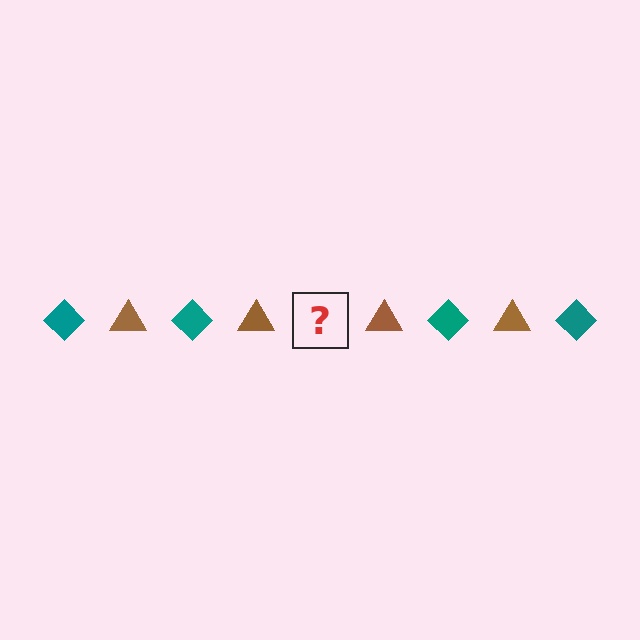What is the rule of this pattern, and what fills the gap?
The rule is that the pattern alternates between teal diamond and brown triangle. The gap should be filled with a teal diamond.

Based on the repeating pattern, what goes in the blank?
The blank should be a teal diamond.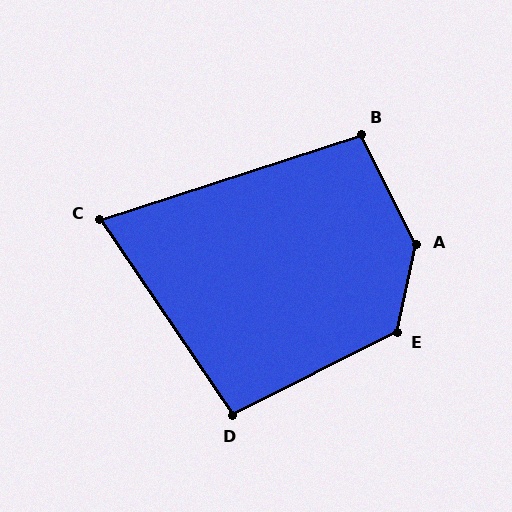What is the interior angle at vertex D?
Approximately 98 degrees (obtuse).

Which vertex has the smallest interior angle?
C, at approximately 74 degrees.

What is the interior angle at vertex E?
Approximately 129 degrees (obtuse).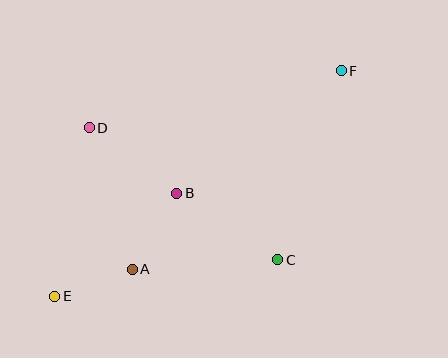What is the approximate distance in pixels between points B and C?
The distance between B and C is approximately 121 pixels.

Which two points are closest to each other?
Points A and E are closest to each other.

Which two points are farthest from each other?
Points E and F are farthest from each other.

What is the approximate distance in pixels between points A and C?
The distance between A and C is approximately 146 pixels.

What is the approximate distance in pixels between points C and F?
The distance between C and F is approximately 199 pixels.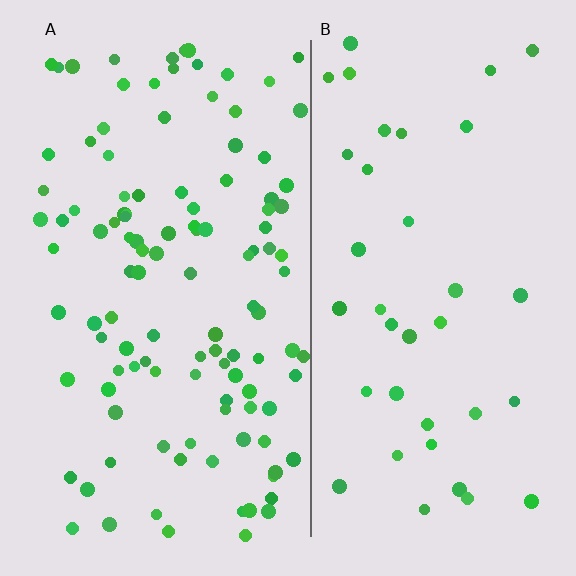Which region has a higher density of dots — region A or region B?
A (the left).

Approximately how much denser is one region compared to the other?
Approximately 3.0× — region A over region B.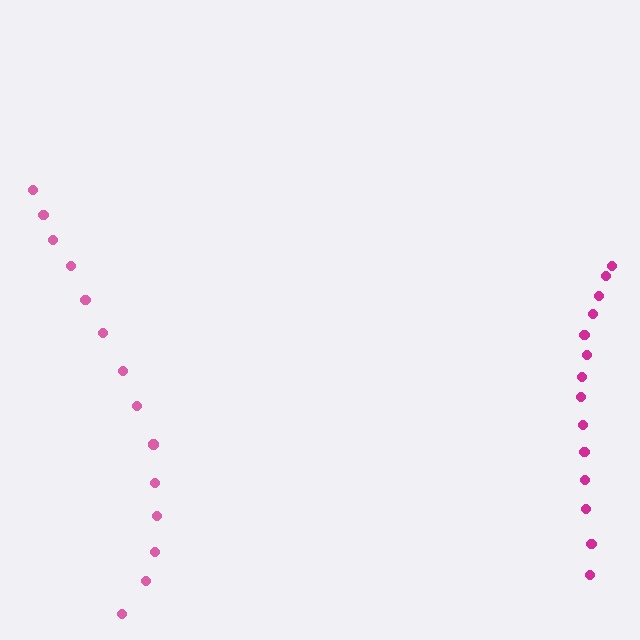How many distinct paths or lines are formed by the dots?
There are 2 distinct paths.